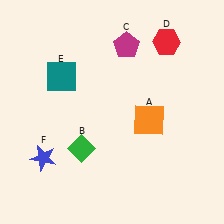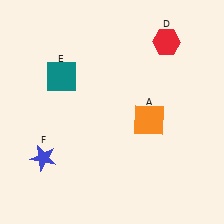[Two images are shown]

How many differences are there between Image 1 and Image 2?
There are 2 differences between the two images.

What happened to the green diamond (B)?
The green diamond (B) was removed in Image 2. It was in the bottom-left area of Image 1.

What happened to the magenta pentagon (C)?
The magenta pentagon (C) was removed in Image 2. It was in the top-right area of Image 1.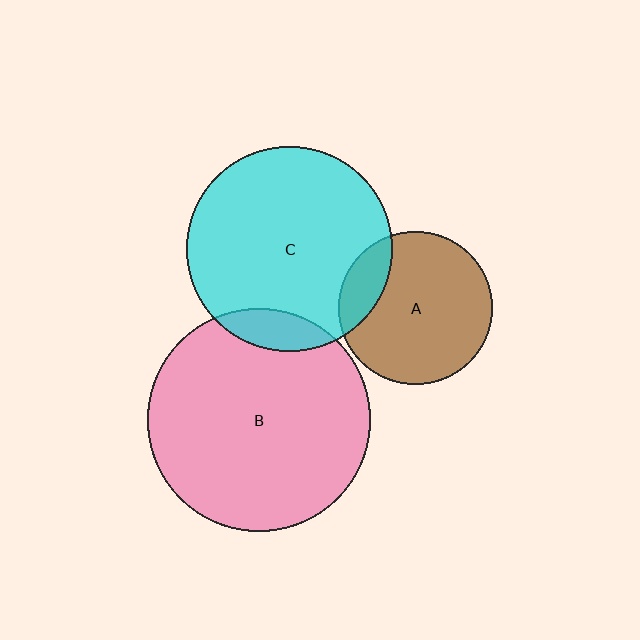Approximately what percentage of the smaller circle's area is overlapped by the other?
Approximately 10%.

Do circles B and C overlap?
Yes.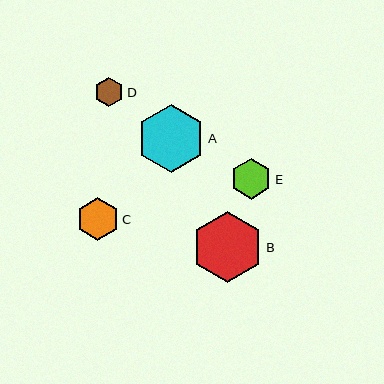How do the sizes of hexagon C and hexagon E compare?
Hexagon C and hexagon E are approximately the same size.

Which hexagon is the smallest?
Hexagon D is the smallest with a size of approximately 29 pixels.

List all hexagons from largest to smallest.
From largest to smallest: B, A, C, E, D.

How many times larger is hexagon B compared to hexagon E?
Hexagon B is approximately 1.7 times the size of hexagon E.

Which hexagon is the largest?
Hexagon B is the largest with a size of approximately 71 pixels.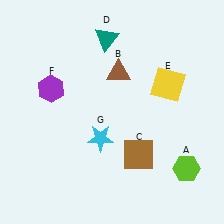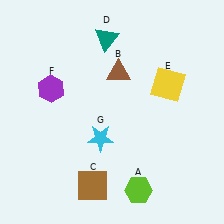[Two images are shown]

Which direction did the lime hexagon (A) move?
The lime hexagon (A) moved left.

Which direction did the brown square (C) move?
The brown square (C) moved left.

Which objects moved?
The objects that moved are: the lime hexagon (A), the brown square (C).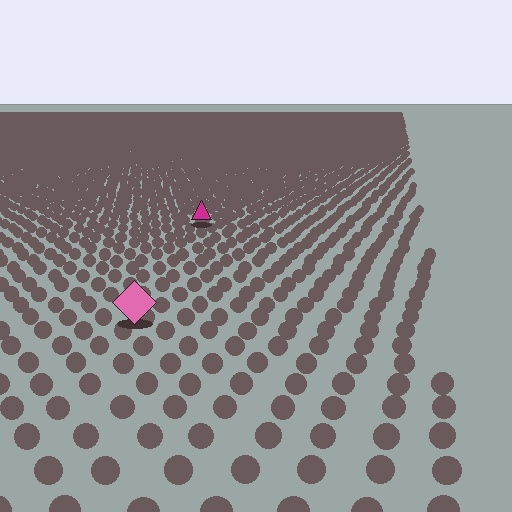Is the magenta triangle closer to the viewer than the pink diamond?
No. The pink diamond is closer — you can tell from the texture gradient: the ground texture is coarser near it.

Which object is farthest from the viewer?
The magenta triangle is farthest from the viewer. It appears smaller and the ground texture around it is denser.